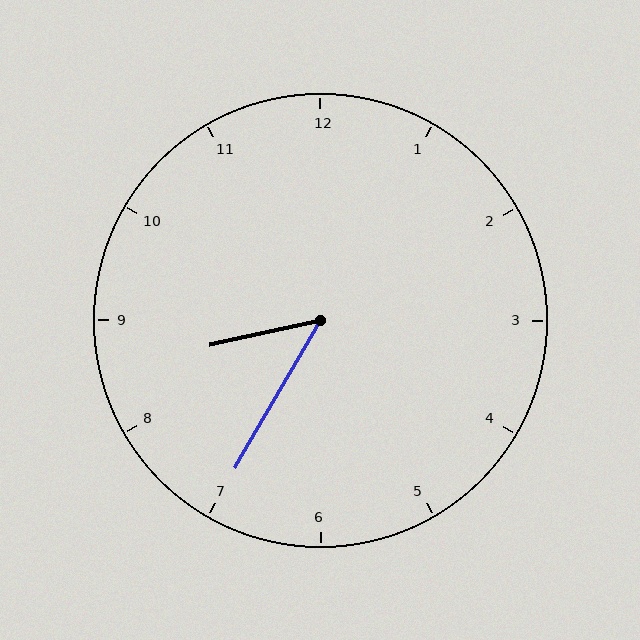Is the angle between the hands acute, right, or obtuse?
It is acute.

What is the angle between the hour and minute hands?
Approximately 48 degrees.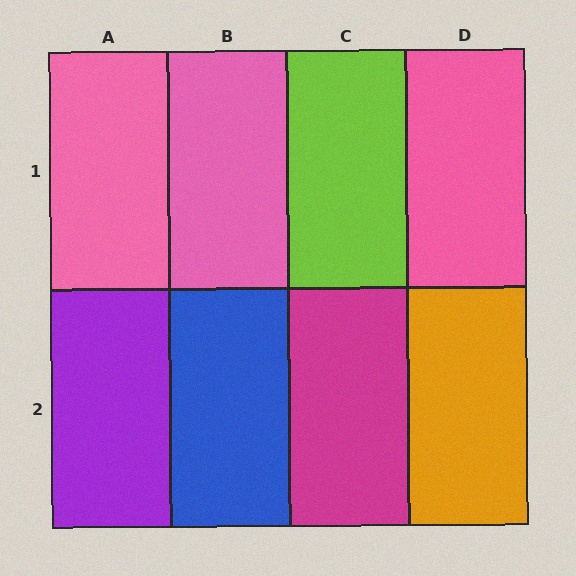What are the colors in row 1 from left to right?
Pink, pink, lime, pink.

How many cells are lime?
1 cell is lime.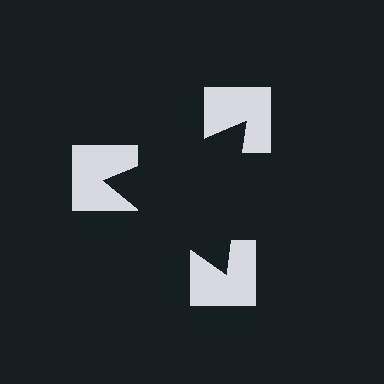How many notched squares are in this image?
There are 3 — one at each vertex of the illusory triangle.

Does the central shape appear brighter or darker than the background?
It typically appears slightly darker than the background, even though no actual brightness change is drawn.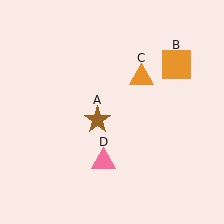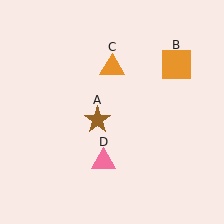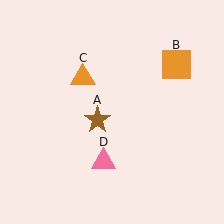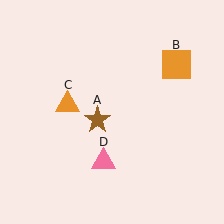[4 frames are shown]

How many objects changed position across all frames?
1 object changed position: orange triangle (object C).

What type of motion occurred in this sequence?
The orange triangle (object C) rotated counterclockwise around the center of the scene.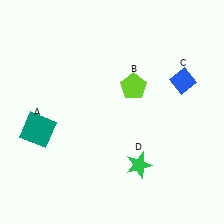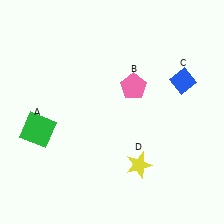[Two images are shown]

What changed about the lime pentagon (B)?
In Image 1, B is lime. In Image 2, it changed to pink.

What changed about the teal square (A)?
In Image 1, A is teal. In Image 2, it changed to green.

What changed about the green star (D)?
In Image 1, D is green. In Image 2, it changed to yellow.